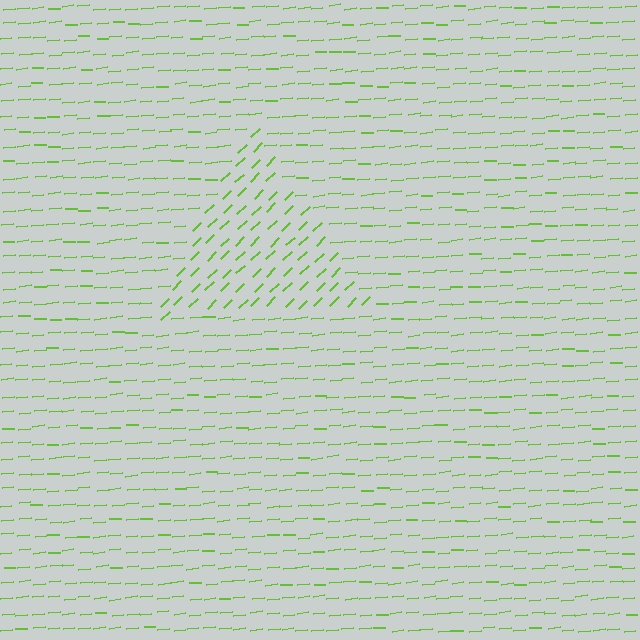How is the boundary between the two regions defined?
The boundary is defined purely by a change in line orientation (approximately 39 degrees difference). All lines are the same color and thickness.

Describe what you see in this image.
The image is filled with small lime line segments. A triangle region in the image has lines oriented differently from the surrounding lines, creating a visible texture boundary.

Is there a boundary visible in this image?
Yes, there is a texture boundary formed by a change in line orientation.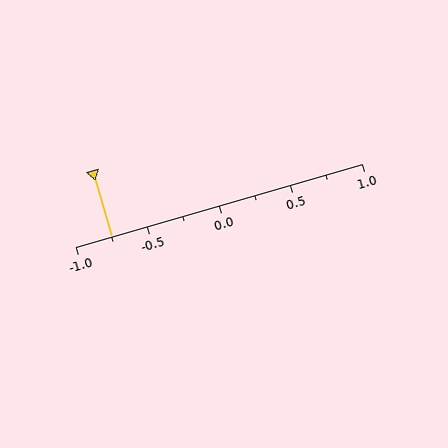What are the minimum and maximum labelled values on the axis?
The axis runs from -1.0 to 1.0.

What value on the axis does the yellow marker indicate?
The marker indicates approximately -0.75.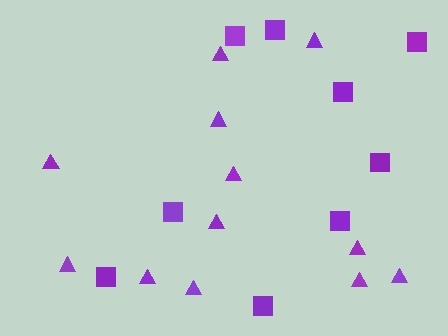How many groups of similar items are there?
There are 2 groups: one group of triangles (12) and one group of squares (9).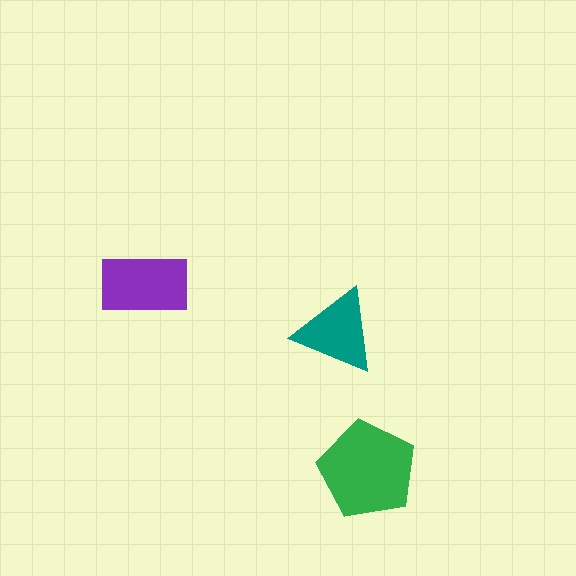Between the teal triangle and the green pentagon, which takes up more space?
The green pentagon.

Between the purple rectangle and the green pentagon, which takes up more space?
The green pentagon.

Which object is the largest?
The green pentagon.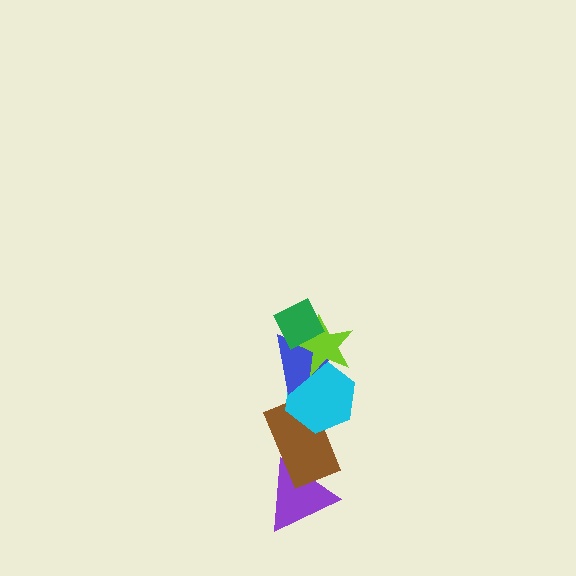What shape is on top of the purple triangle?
The brown rectangle is on top of the purple triangle.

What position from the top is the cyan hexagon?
The cyan hexagon is 4th from the top.